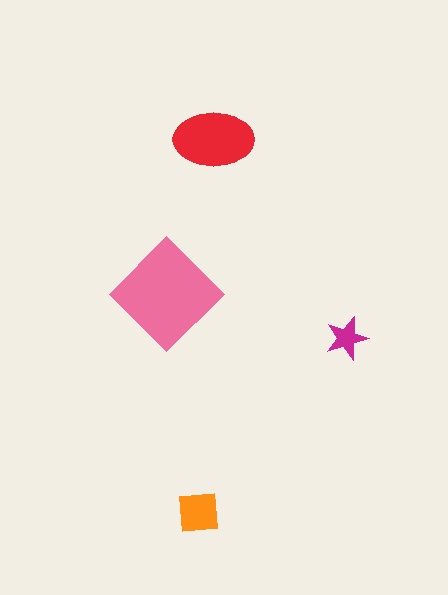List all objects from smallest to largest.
The magenta star, the orange square, the red ellipse, the pink diamond.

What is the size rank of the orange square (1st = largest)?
3rd.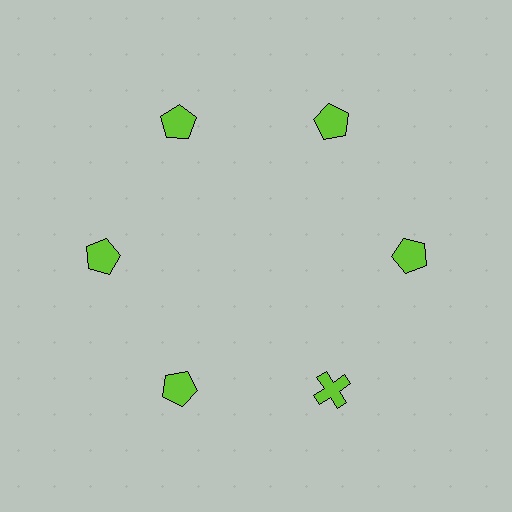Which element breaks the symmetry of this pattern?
The lime cross at roughly the 5 o'clock position breaks the symmetry. All other shapes are lime pentagons.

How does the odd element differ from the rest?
It has a different shape: cross instead of pentagon.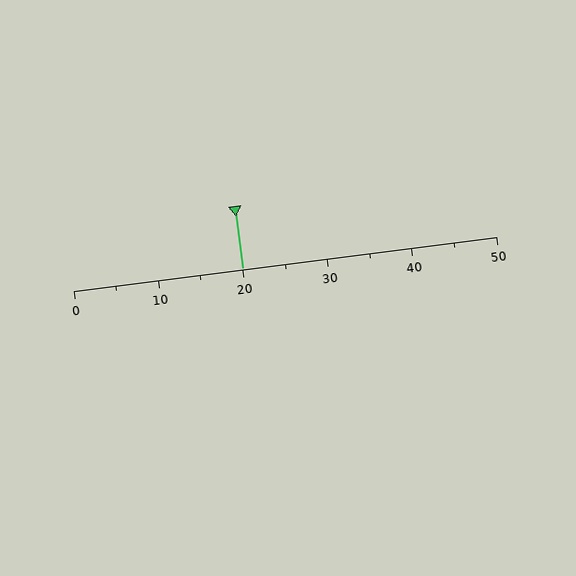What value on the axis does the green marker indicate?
The marker indicates approximately 20.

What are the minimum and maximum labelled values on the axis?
The axis runs from 0 to 50.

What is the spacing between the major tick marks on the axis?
The major ticks are spaced 10 apart.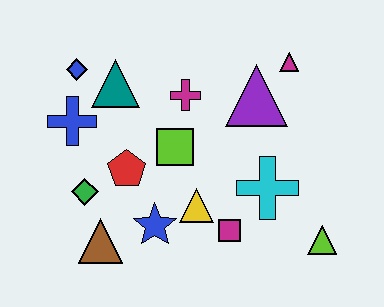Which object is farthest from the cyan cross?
The blue diamond is farthest from the cyan cross.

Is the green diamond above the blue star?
Yes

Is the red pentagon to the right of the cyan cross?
No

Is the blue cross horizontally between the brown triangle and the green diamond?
No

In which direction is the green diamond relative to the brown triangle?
The green diamond is above the brown triangle.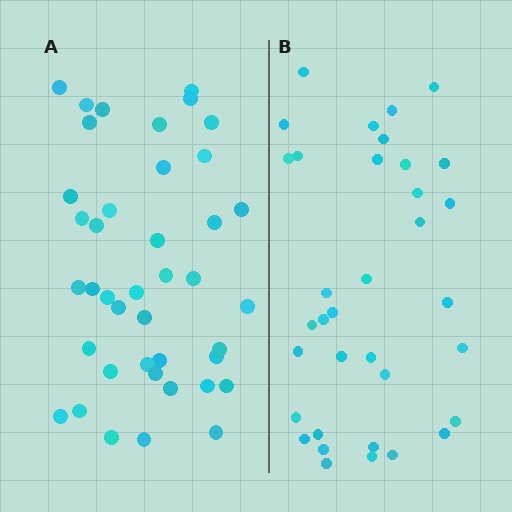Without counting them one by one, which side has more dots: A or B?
Region A (the left region) has more dots.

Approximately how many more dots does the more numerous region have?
Region A has about 6 more dots than region B.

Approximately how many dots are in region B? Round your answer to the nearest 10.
About 40 dots. (The exact count is 35, which rounds to 40.)